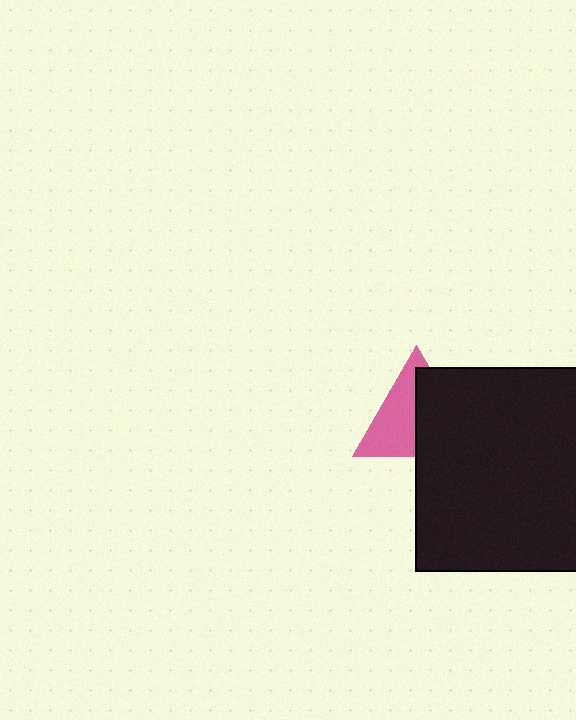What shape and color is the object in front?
The object in front is a black square.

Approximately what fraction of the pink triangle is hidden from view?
Roughly 50% of the pink triangle is hidden behind the black square.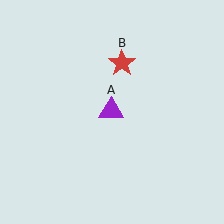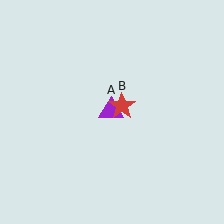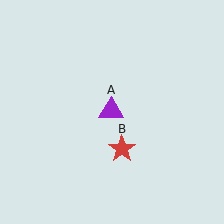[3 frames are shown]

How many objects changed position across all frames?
1 object changed position: red star (object B).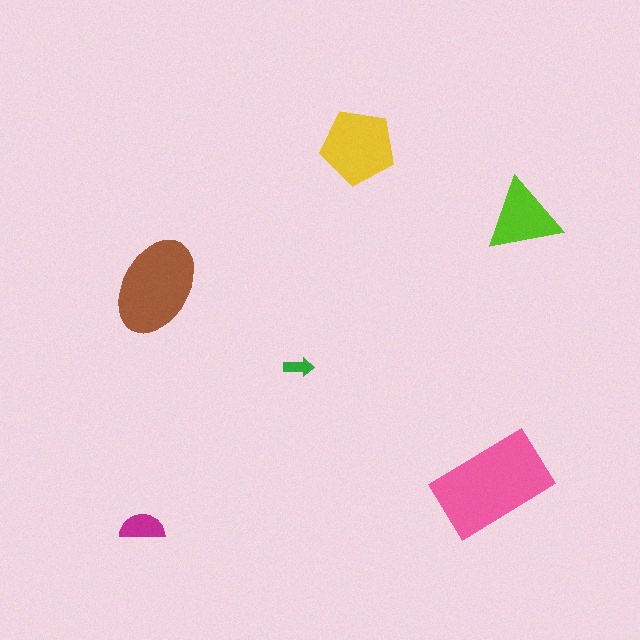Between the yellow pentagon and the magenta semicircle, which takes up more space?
The yellow pentagon.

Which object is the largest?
The pink rectangle.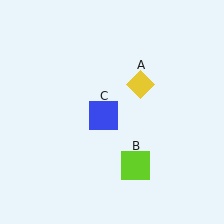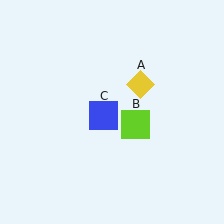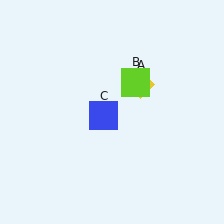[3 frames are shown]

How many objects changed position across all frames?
1 object changed position: lime square (object B).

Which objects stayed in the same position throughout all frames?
Yellow diamond (object A) and blue square (object C) remained stationary.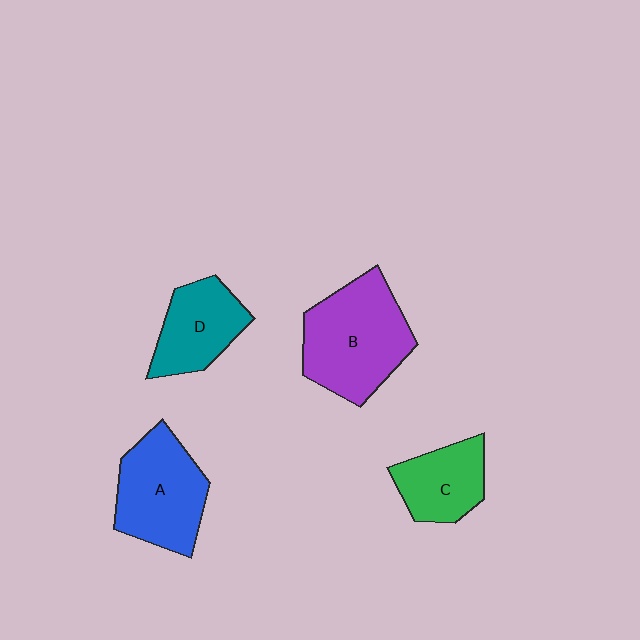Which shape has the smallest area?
Shape C (green).